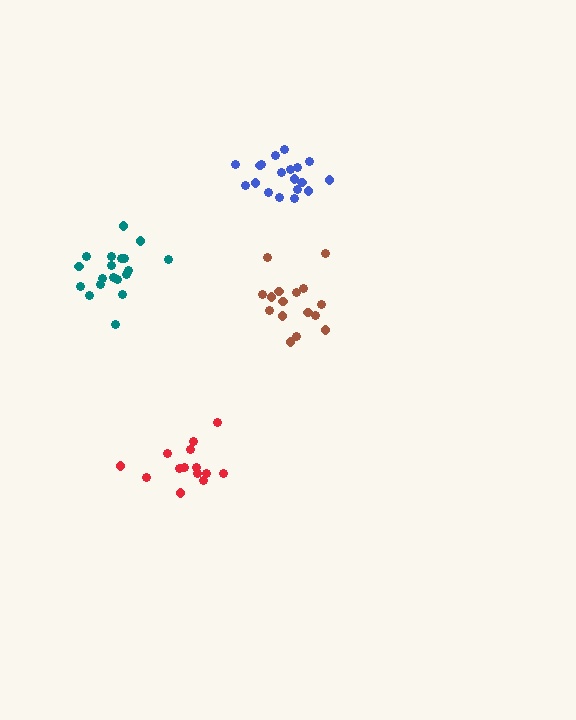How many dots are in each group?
Group 1: 19 dots, Group 2: 19 dots, Group 3: 14 dots, Group 4: 16 dots (68 total).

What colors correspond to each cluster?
The clusters are colored: blue, teal, red, brown.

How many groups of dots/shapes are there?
There are 4 groups.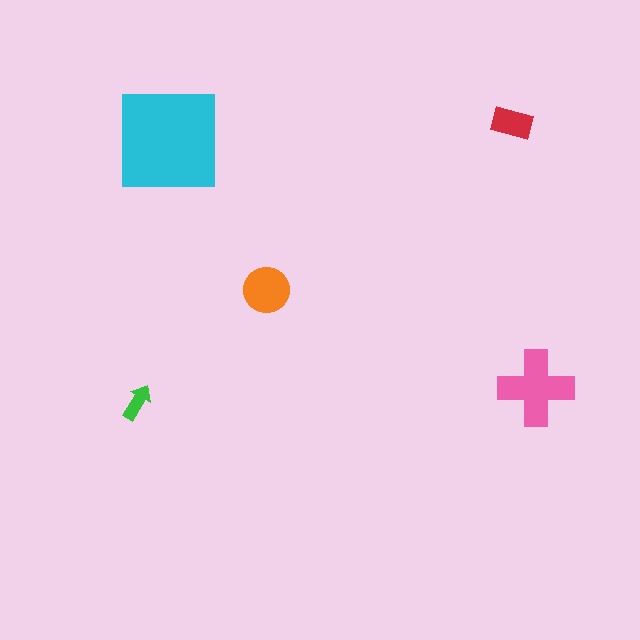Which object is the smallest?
The green arrow.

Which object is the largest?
The cyan square.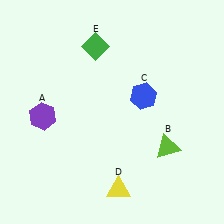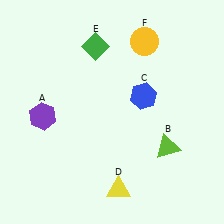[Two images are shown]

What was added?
A yellow circle (F) was added in Image 2.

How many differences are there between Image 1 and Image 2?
There is 1 difference between the two images.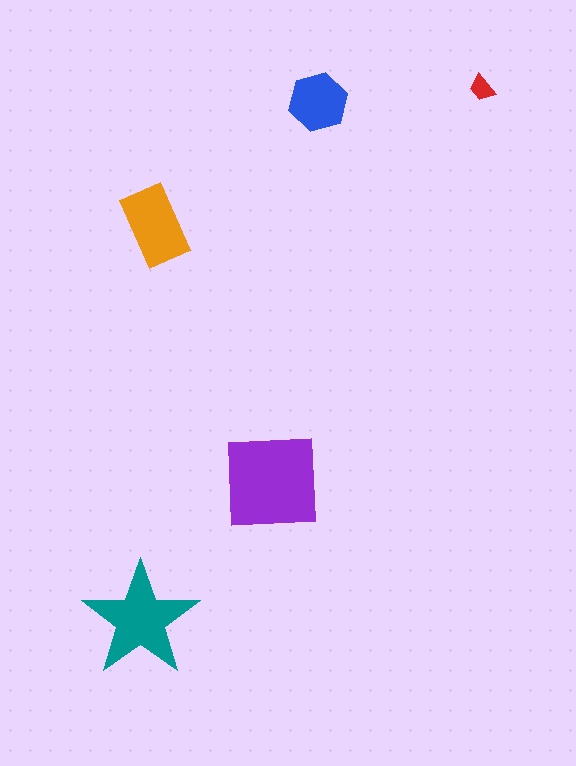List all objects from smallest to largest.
The red trapezoid, the blue hexagon, the orange rectangle, the teal star, the purple square.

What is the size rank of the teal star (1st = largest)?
2nd.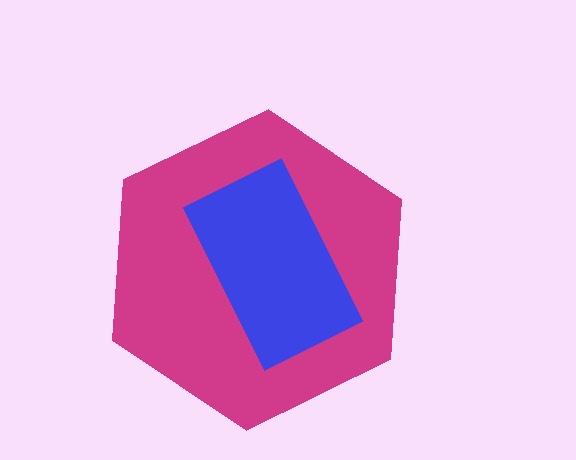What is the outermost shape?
The magenta hexagon.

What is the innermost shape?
The blue rectangle.